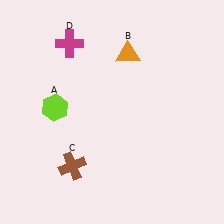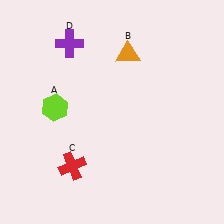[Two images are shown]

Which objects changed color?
C changed from brown to red. D changed from magenta to purple.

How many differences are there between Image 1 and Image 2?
There are 2 differences between the two images.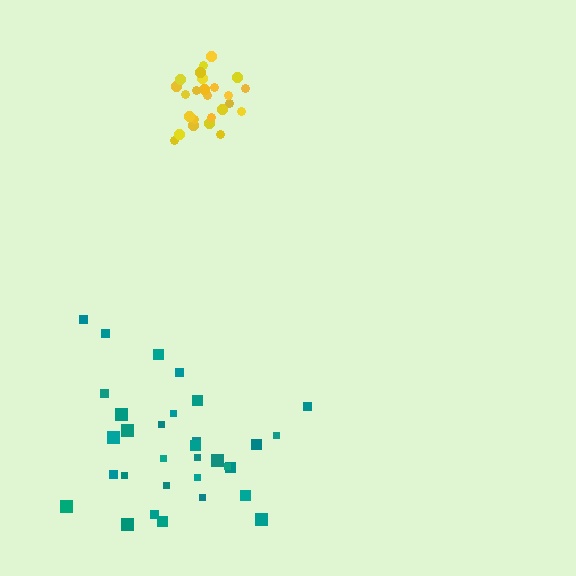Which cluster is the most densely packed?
Yellow.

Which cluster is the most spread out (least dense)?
Teal.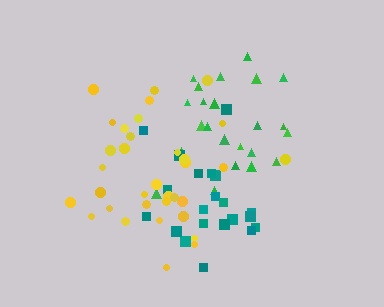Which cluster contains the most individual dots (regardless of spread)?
Yellow (34).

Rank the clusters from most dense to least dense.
yellow, green, teal.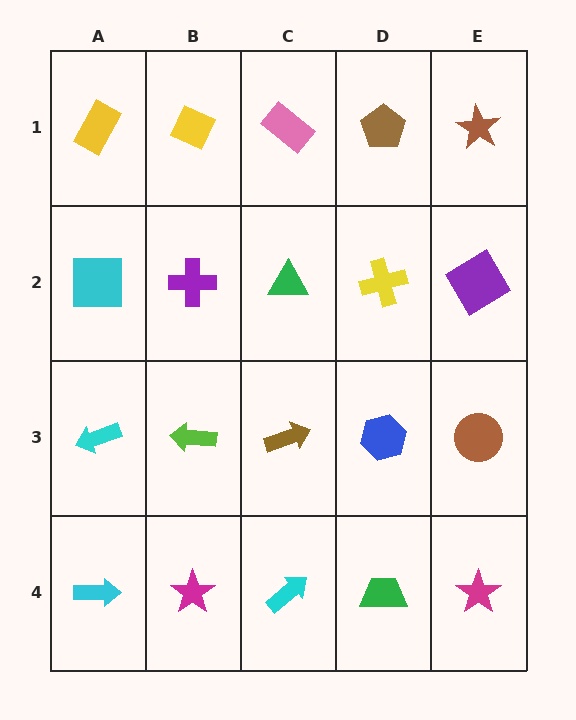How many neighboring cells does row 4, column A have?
2.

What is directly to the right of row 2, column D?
A purple diamond.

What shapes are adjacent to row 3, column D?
A yellow cross (row 2, column D), a green trapezoid (row 4, column D), a brown arrow (row 3, column C), a brown circle (row 3, column E).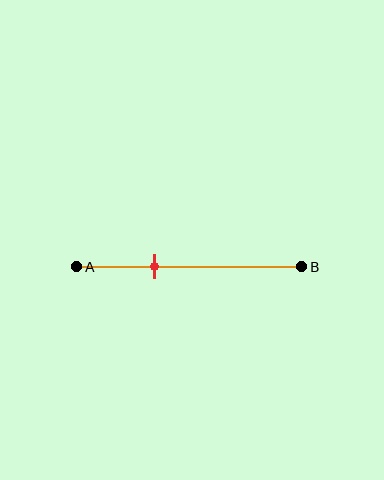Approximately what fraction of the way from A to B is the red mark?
The red mark is approximately 35% of the way from A to B.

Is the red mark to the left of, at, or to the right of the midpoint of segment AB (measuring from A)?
The red mark is to the left of the midpoint of segment AB.